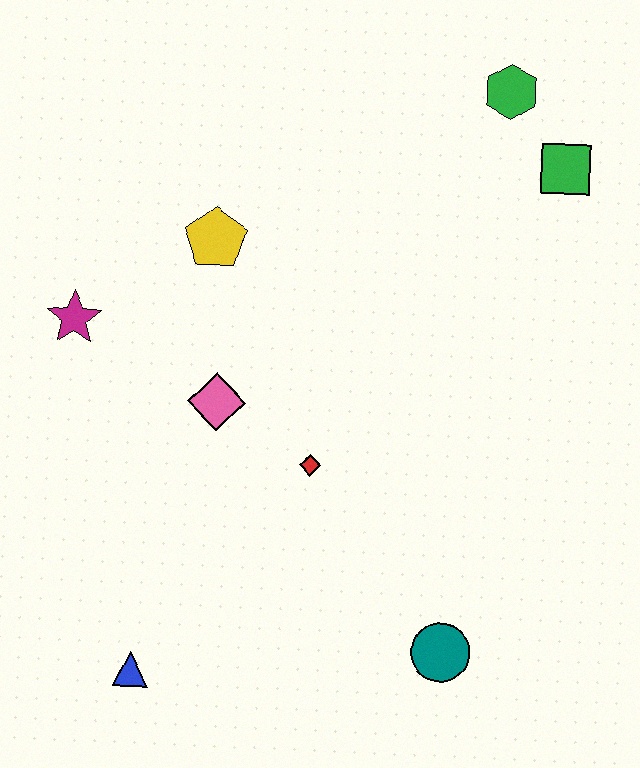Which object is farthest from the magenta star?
The green square is farthest from the magenta star.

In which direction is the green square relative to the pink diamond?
The green square is to the right of the pink diamond.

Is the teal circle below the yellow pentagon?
Yes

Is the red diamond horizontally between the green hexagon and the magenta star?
Yes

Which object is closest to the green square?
The green hexagon is closest to the green square.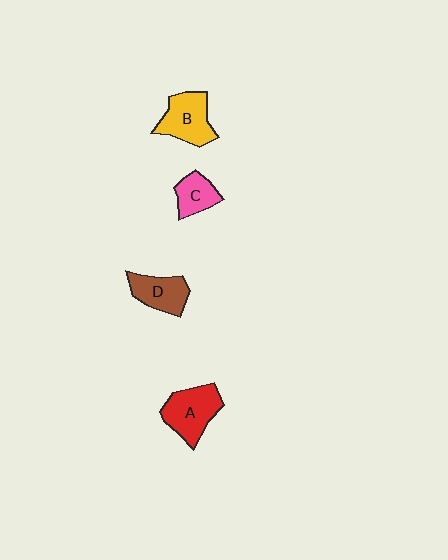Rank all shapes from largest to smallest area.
From largest to smallest: A (red), B (yellow), D (brown), C (pink).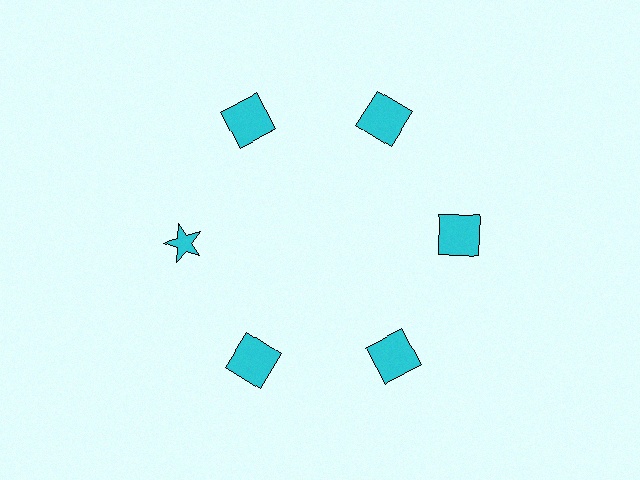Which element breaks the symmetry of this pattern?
The cyan star at roughly the 9 o'clock position breaks the symmetry. All other shapes are cyan squares.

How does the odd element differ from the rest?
It has a different shape: star instead of square.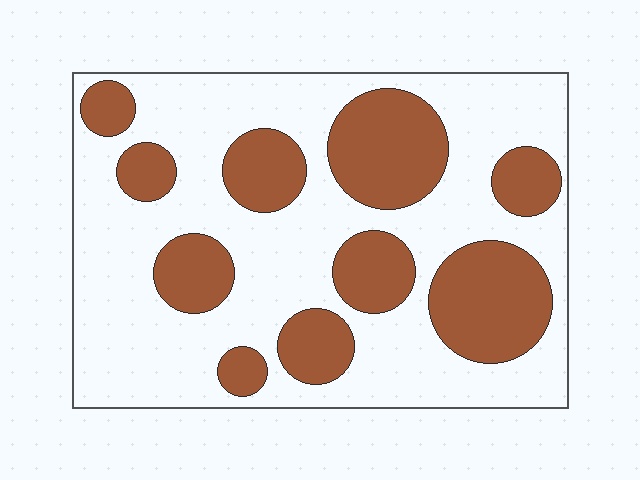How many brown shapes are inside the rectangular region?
10.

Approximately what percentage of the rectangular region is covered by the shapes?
Approximately 35%.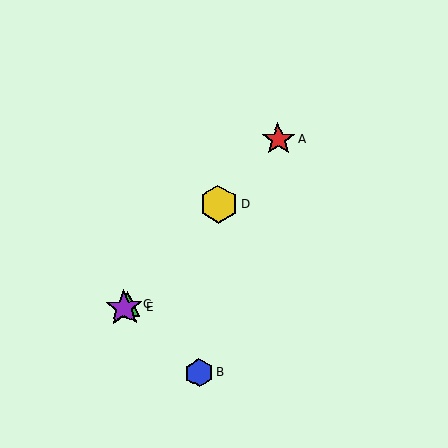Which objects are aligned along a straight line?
Objects A, C, D, E are aligned along a straight line.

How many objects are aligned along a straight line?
4 objects (A, C, D, E) are aligned along a straight line.